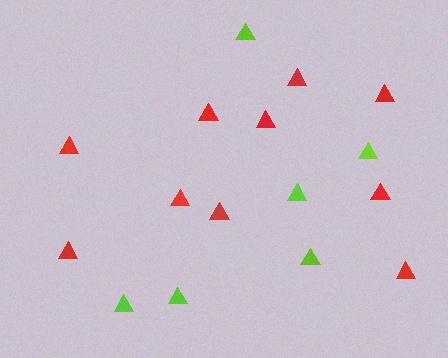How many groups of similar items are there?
There are 2 groups: one group of lime triangles (6) and one group of red triangles (10).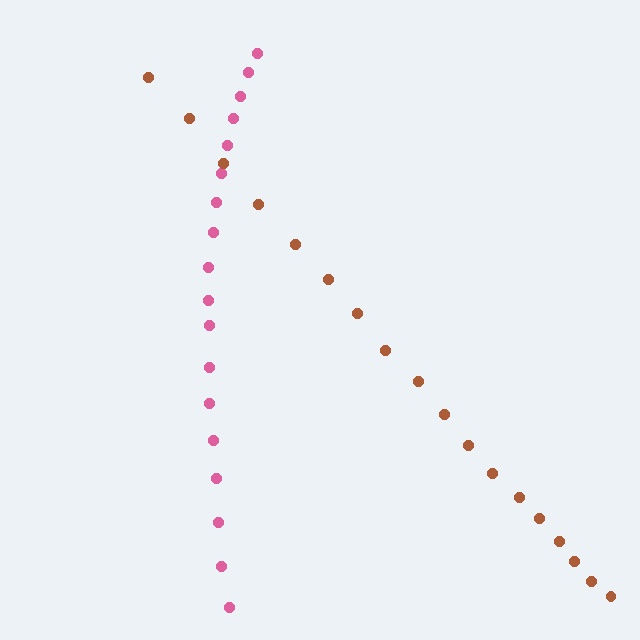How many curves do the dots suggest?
There are 2 distinct paths.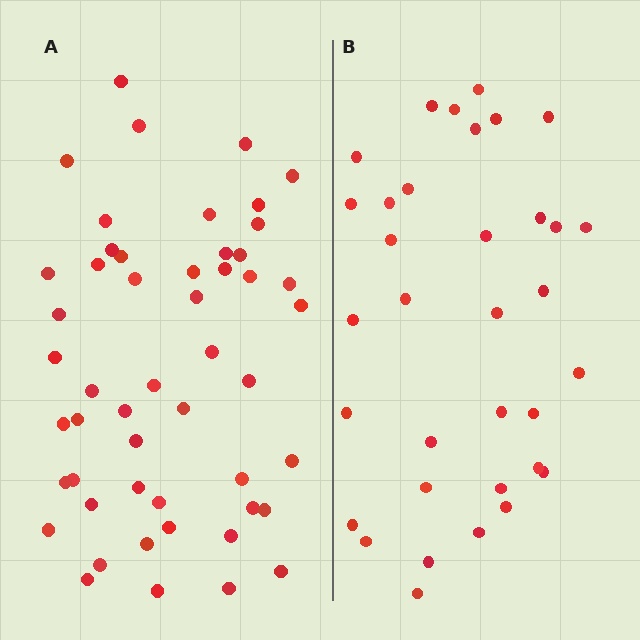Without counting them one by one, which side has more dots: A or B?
Region A (the left region) has more dots.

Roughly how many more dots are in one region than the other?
Region A has approximately 15 more dots than region B.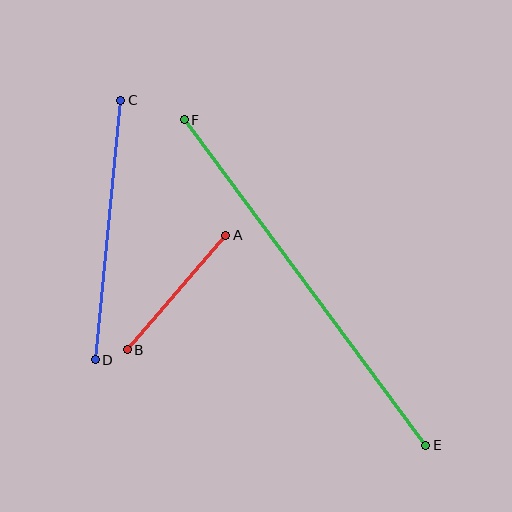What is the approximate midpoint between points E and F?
The midpoint is at approximately (305, 283) pixels.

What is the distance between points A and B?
The distance is approximately 151 pixels.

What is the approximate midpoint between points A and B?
The midpoint is at approximately (177, 293) pixels.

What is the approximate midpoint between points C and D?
The midpoint is at approximately (108, 230) pixels.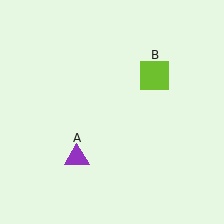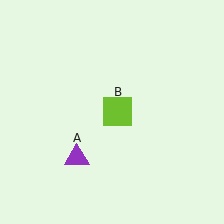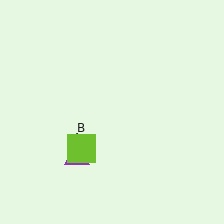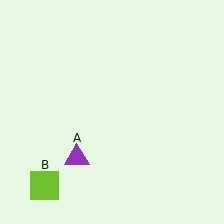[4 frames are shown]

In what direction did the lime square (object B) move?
The lime square (object B) moved down and to the left.